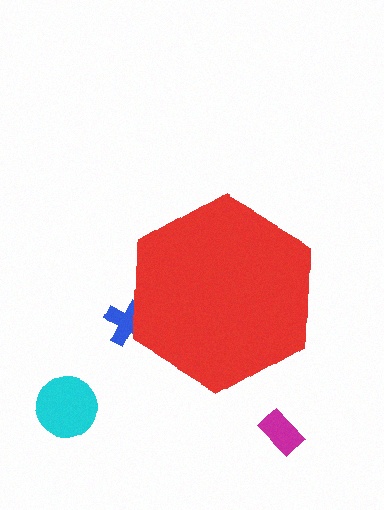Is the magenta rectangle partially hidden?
No, the magenta rectangle is fully visible.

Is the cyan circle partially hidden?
No, the cyan circle is fully visible.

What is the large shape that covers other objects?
A red hexagon.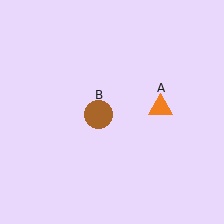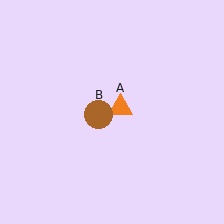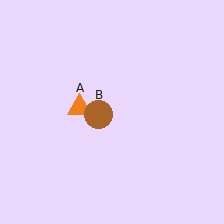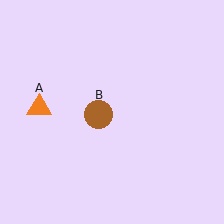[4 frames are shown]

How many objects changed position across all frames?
1 object changed position: orange triangle (object A).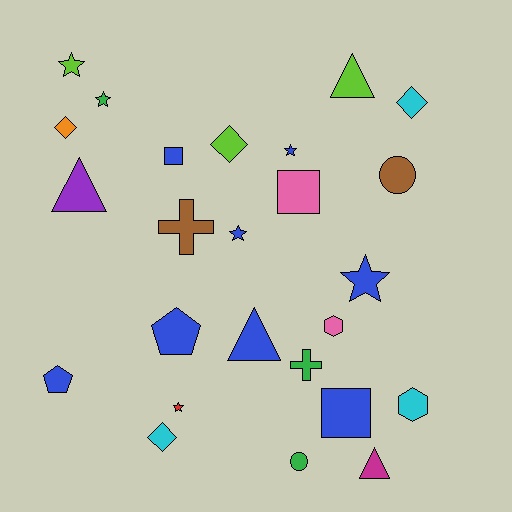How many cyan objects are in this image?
There are 3 cyan objects.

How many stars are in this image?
There are 6 stars.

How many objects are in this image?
There are 25 objects.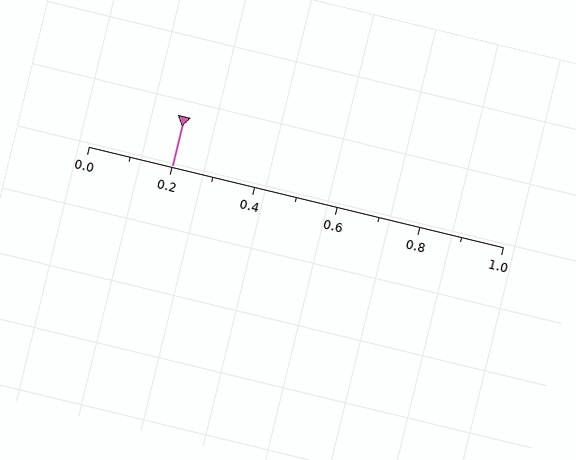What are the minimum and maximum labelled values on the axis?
The axis runs from 0.0 to 1.0.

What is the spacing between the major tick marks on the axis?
The major ticks are spaced 0.2 apart.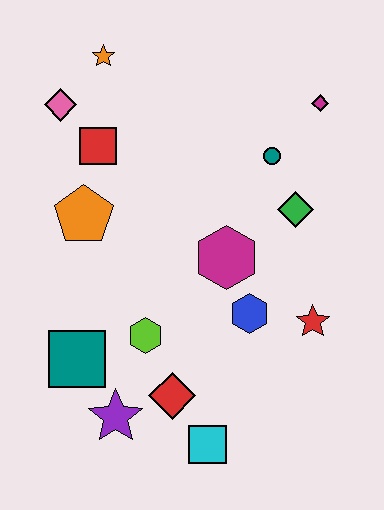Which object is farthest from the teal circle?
The purple star is farthest from the teal circle.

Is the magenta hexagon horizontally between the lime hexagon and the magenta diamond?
Yes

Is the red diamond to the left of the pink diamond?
No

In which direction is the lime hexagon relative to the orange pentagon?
The lime hexagon is below the orange pentagon.